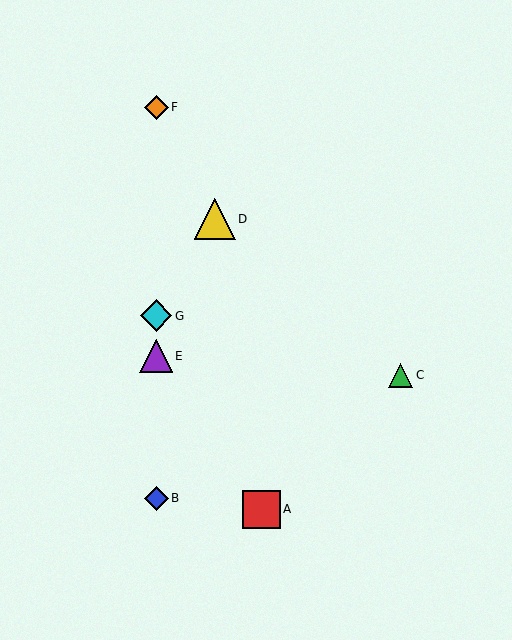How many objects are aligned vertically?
4 objects (B, E, F, G) are aligned vertically.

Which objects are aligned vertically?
Objects B, E, F, G are aligned vertically.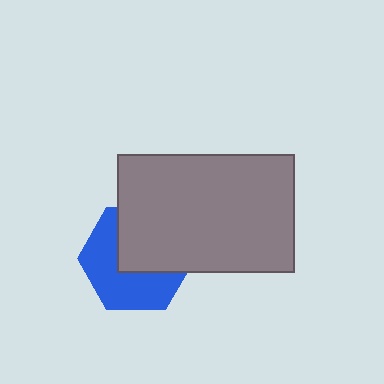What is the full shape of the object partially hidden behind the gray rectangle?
The partially hidden object is a blue hexagon.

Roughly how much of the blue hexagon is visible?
About half of it is visible (roughly 52%).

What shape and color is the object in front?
The object in front is a gray rectangle.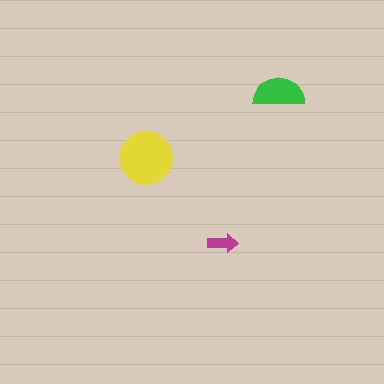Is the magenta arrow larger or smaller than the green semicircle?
Smaller.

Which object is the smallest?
The magenta arrow.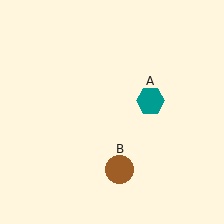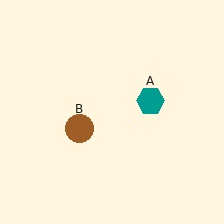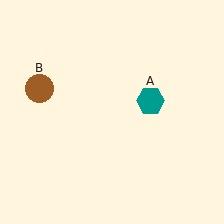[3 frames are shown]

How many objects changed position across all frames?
1 object changed position: brown circle (object B).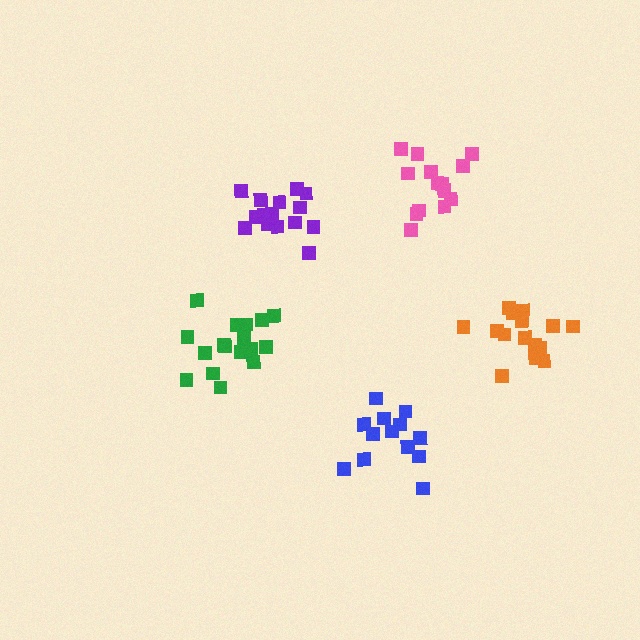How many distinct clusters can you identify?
There are 5 distinct clusters.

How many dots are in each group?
Group 1: 14 dots, Group 2: 17 dots, Group 3: 15 dots, Group 4: 13 dots, Group 5: 15 dots (74 total).